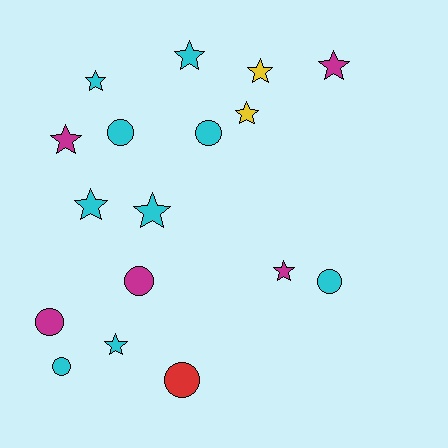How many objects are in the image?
There are 17 objects.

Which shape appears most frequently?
Star, with 10 objects.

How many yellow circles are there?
There are no yellow circles.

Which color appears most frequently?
Cyan, with 9 objects.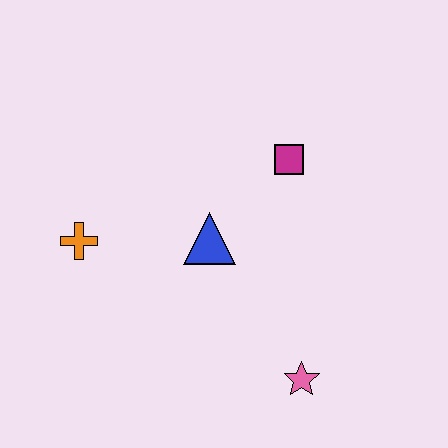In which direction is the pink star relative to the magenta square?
The pink star is below the magenta square.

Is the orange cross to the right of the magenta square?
No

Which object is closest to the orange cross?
The blue triangle is closest to the orange cross.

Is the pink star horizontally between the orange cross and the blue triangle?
No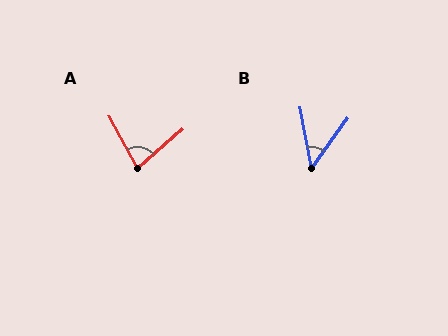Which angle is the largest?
A, at approximately 77 degrees.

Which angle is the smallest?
B, at approximately 46 degrees.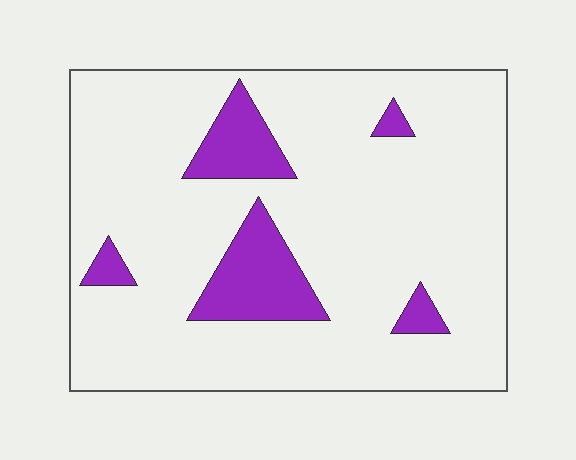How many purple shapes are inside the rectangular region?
5.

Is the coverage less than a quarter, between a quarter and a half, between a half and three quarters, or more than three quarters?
Less than a quarter.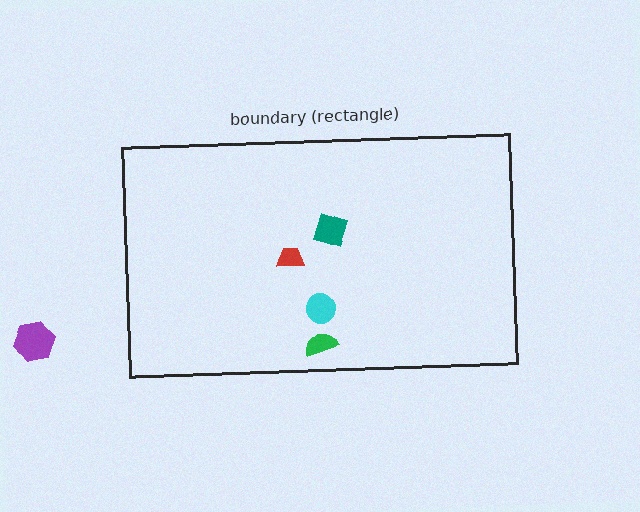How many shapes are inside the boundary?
4 inside, 1 outside.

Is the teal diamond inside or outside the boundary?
Inside.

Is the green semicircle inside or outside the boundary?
Inside.